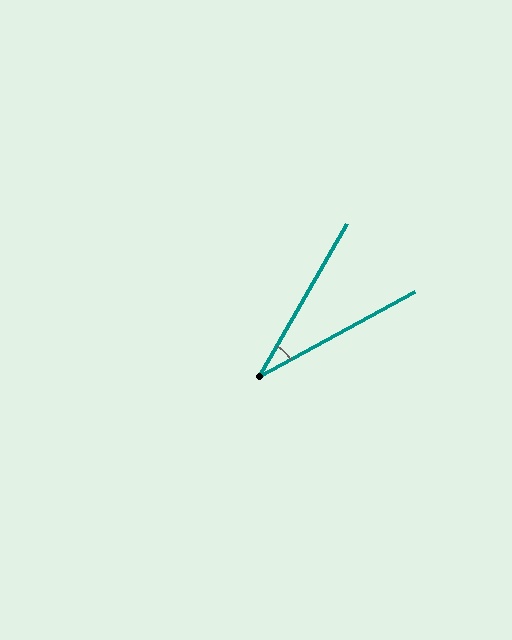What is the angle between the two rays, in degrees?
Approximately 31 degrees.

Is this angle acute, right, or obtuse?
It is acute.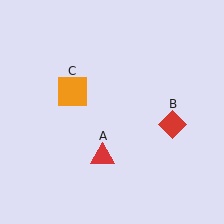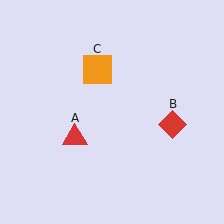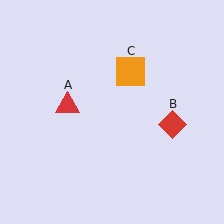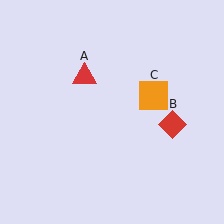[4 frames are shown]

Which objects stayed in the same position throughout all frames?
Red diamond (object B) remained stationary.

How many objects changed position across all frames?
2 objects changed position: red triangle (object A), orange square (object C).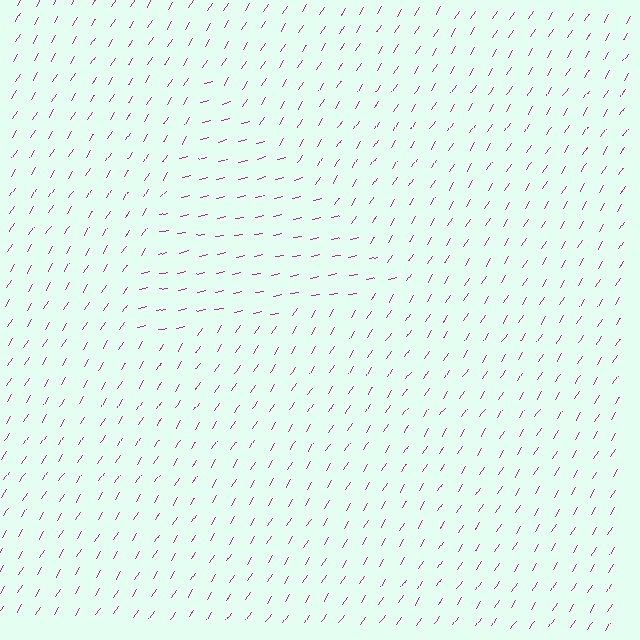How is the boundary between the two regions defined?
The boundary is defined purely by a change in line orientation (approximately 45 degrees difference). All lines are the same color and thickness.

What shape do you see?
I see a triangle.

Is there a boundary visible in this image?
Yes, there is a texture boundary formed by a change in line orientation.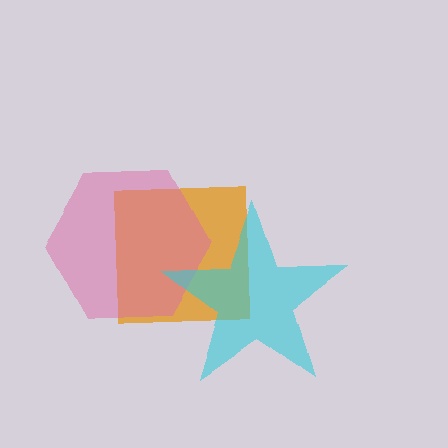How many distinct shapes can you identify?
There are 3 distinct shapes: an orange square, a pink hexagon, a cyan star.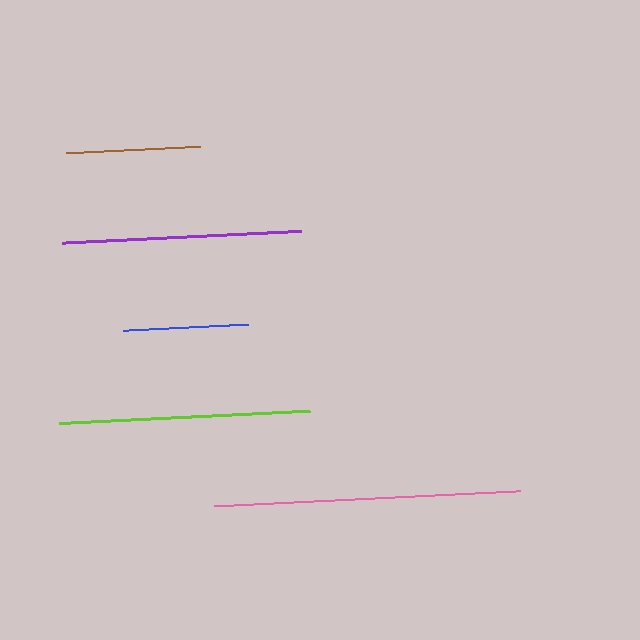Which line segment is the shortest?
The blue line is the shortest at approximately 125 pixels.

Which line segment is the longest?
The pink line is the longest at approximately 306 pixels.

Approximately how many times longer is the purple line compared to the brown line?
The purple line is approximately 1.8 times the length of the brown line.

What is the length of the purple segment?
The purple segment is approximately 239 pixels long.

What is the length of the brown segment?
The brown segment is approximately 134 pixels long.